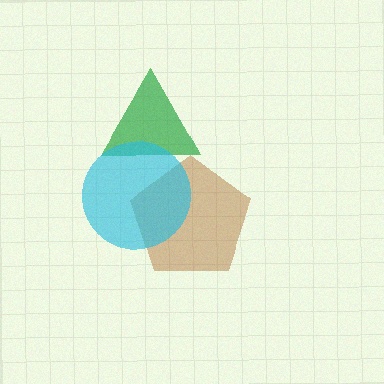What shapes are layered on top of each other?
The layered shapes are: a green triangle, a brown pentagon, a cyan circle.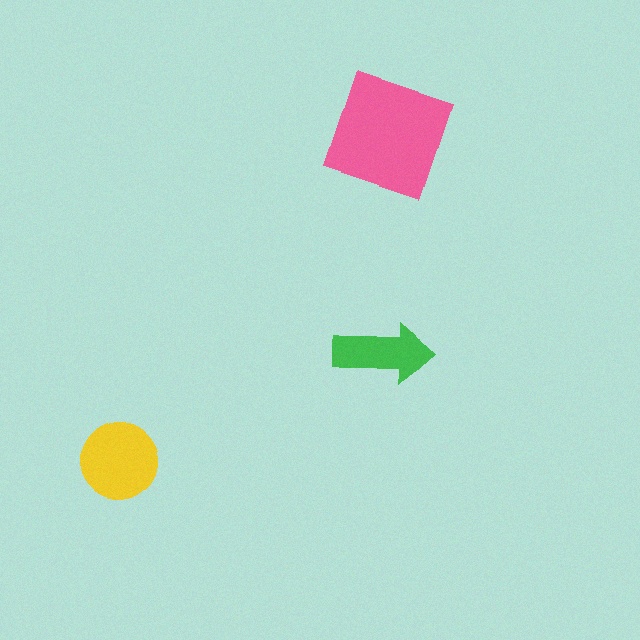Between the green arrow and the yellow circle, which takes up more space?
The yellow circle.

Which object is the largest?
The pink square.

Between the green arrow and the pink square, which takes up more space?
The pink square.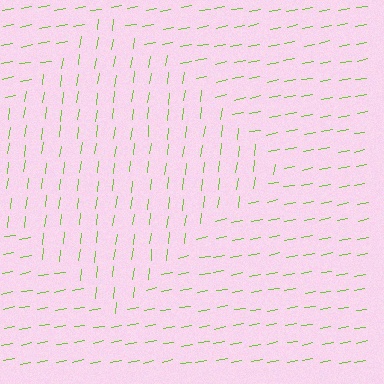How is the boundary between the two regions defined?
The boundary is defined purely by a change in line orientation (approximately 72 degrees difference). All lines are the same color and thickness.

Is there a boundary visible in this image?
Yes, there is a texture boundary formed by a change in line orientation.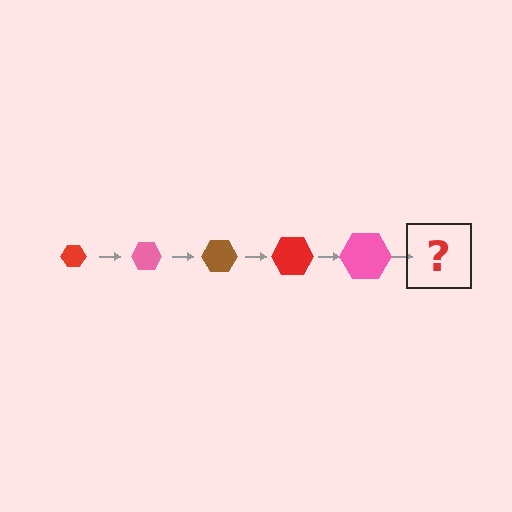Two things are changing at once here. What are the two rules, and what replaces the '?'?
The two rules are that the hexagon grows larger each step and the color cycles through red, pink, and brown. The '?' should be a brown hexagon, larger than the previous one.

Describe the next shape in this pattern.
It should be a brown hexagon, larger than the previous one.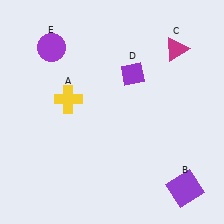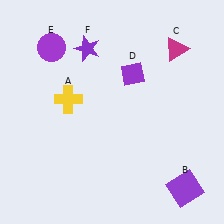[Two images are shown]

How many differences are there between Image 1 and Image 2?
There is 1 difference between the two images.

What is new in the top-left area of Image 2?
A purple star (F) was added in the top-left area of Image 2.